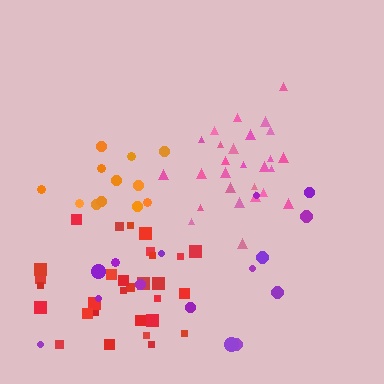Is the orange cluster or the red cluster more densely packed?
Red.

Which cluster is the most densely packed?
Pink.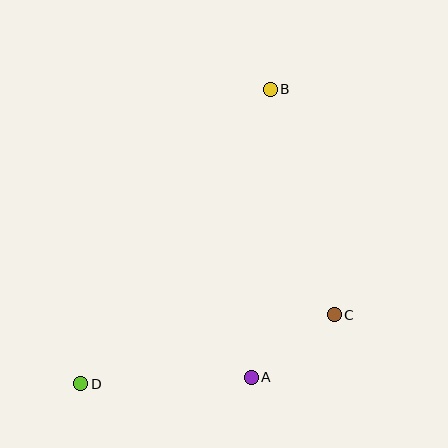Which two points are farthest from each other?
Points B and D are farthest from each other.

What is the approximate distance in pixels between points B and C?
The distance between B and C is approximately 234 pixels.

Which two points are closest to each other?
Points A and C are closest to each other.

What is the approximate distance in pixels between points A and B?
The distance between A and B is approximately 289 pixels.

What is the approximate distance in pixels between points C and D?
The distance between C and D is approximately 263 pixels.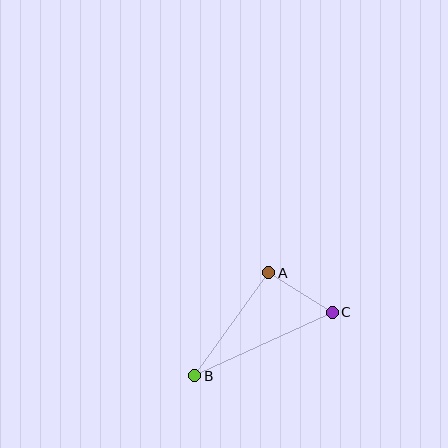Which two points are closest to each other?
Points A and C are closest to each other.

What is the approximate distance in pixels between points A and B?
The distance between A and B is approximately 127 pixels.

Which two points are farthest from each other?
Points B and C are farthest from each other.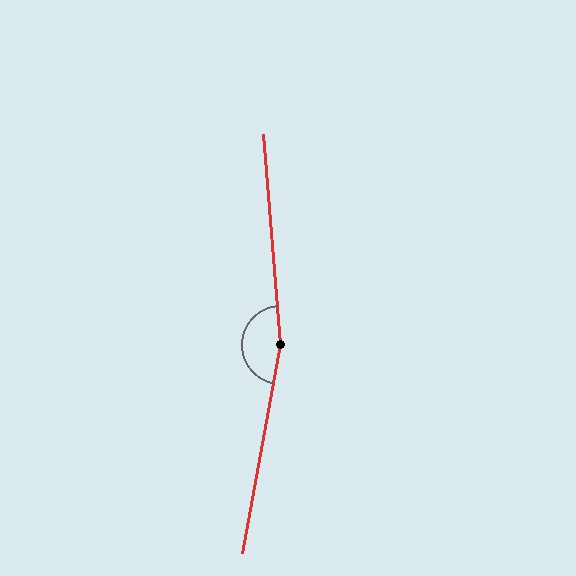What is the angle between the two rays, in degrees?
Approximately 165 degrees.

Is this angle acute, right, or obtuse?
It is obtuse.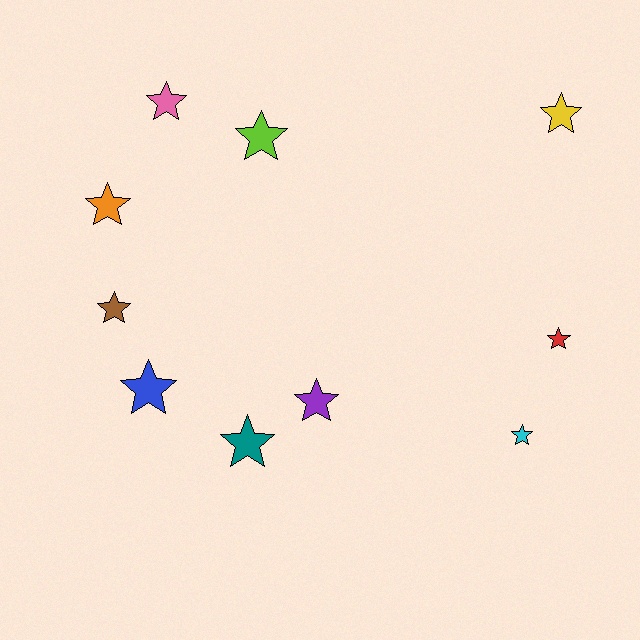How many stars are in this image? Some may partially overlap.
There are 10 stars.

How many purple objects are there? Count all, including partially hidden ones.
There is 1 purple object.